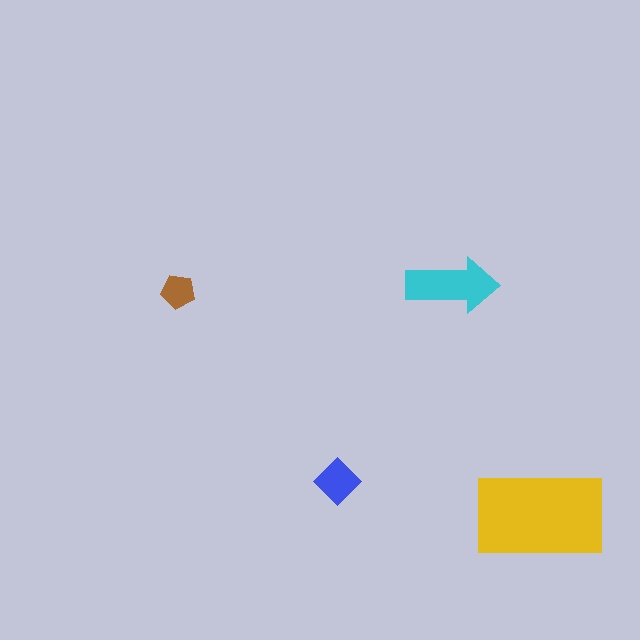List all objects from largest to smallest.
The yellow rectangle, the cyan arrow, the blue diamond, the brown pentagon.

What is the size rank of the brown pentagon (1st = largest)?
4th.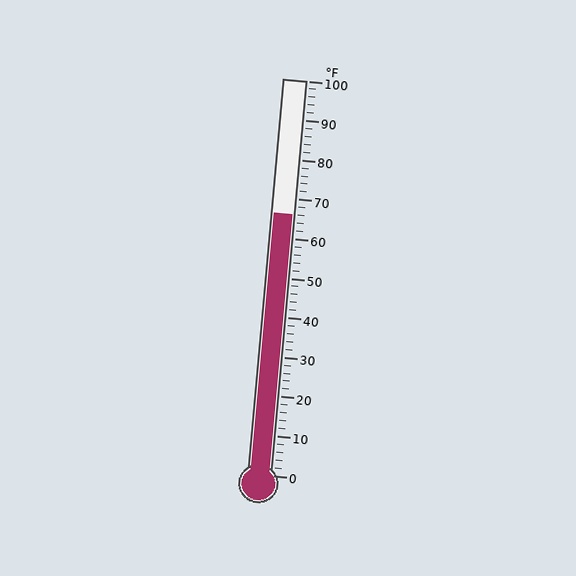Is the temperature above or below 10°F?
The temperature is above 10°F.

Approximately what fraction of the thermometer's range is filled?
The thermometer is filled to approximately 65% of its range.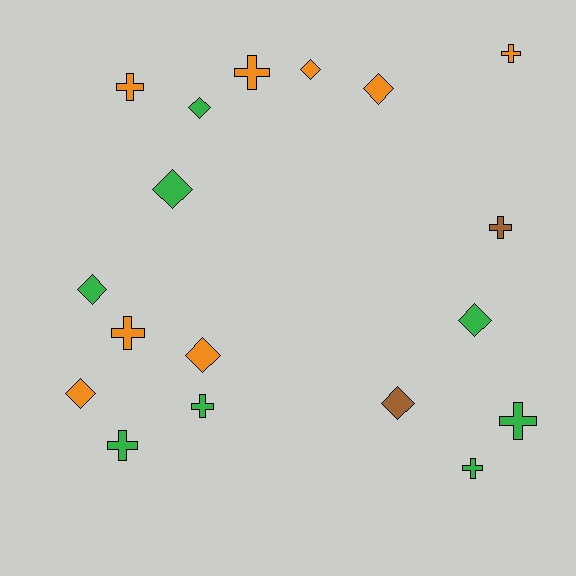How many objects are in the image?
There are 18 objects.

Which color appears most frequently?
Green, with 8 objects.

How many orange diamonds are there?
There are 4 orange diamonds.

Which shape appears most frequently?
Cross, with 9 objects.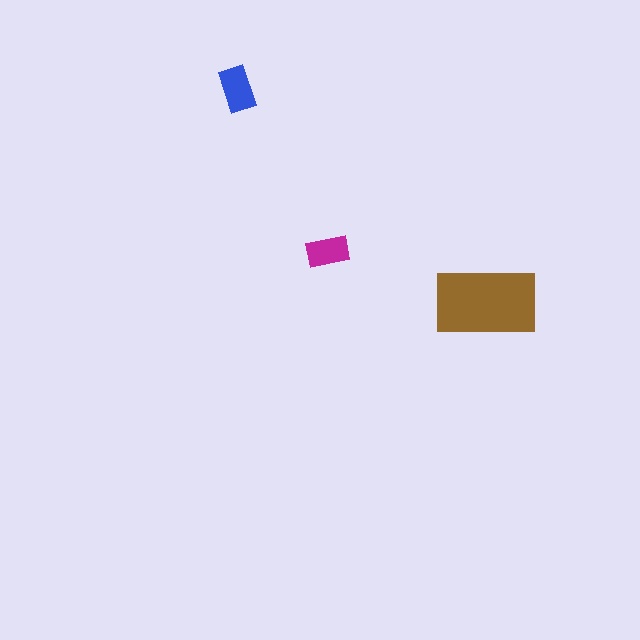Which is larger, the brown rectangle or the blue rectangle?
The brown one.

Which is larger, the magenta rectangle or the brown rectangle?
The brown one.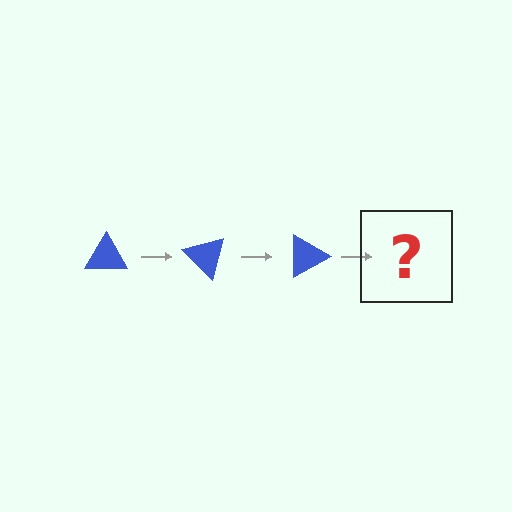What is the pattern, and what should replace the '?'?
The pattern is that the triangle rotates 45 degrees each step. The '?' should be a blue triangle rotated 135 degrees.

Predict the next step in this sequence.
The next step is a blue triangle rotated 135 degrees.